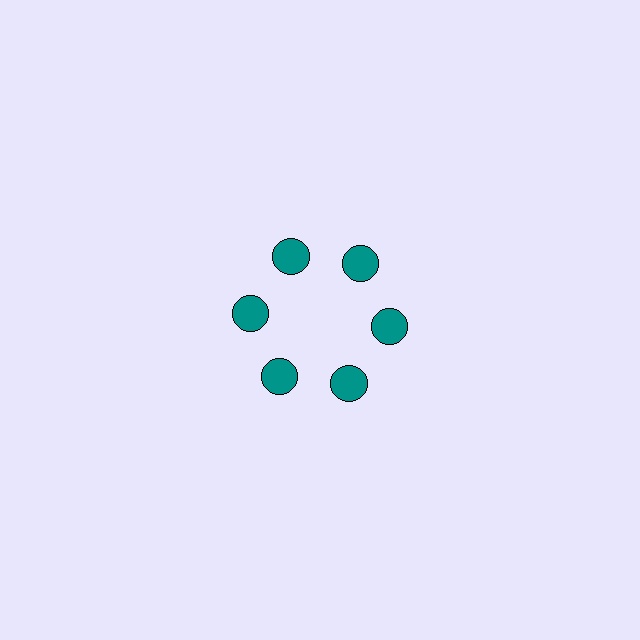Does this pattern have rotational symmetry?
Yes, this pattern has 6-fold rotational symmetry. It looks the same after rotating 60 degrees around the center.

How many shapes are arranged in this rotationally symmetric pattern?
There are 6 shapes, arranged in 6 groups of 1.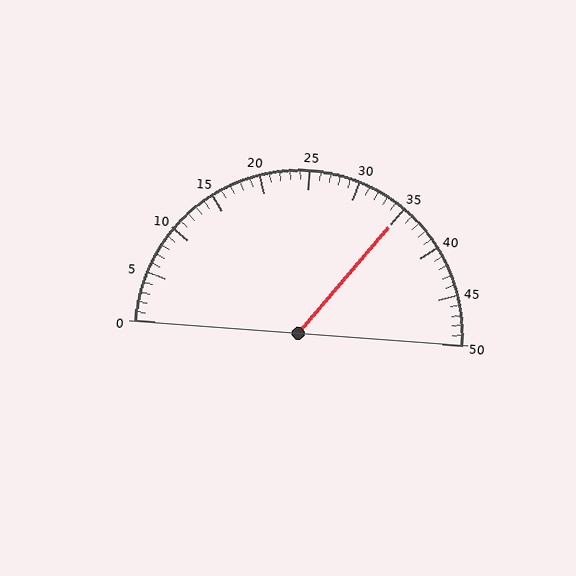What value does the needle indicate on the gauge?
The needle indicates approximately 35.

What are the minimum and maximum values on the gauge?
The gauge ranges from 0 to 50.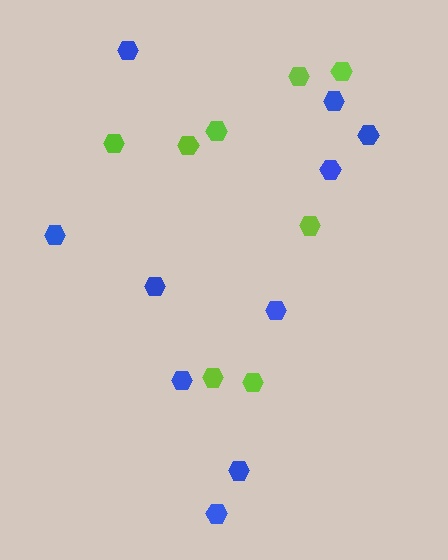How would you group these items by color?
There are 2 groups: one group of lime hexagons (8) and one group of blue hexagons (10).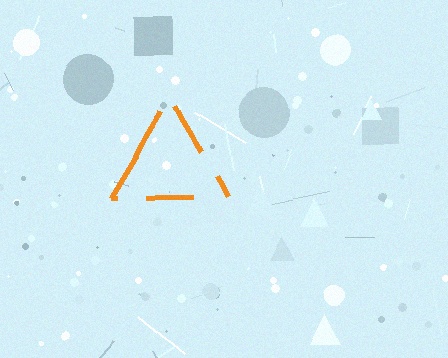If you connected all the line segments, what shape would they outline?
They would outline a triangle.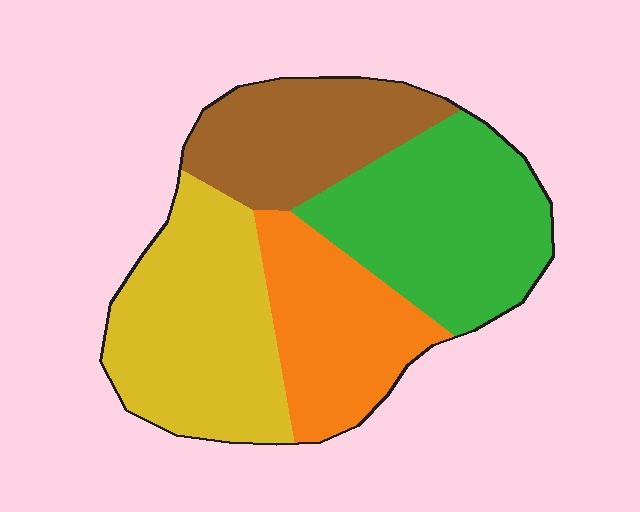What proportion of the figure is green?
Green covers about 30% of the figure.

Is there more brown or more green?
Green.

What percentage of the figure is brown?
Brown takes up less than a quarter of the figure.